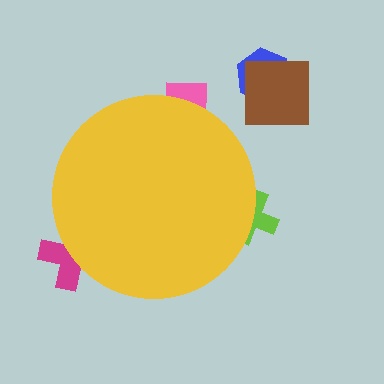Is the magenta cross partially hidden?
Yes, the magenta cross is partially hidden behind the yellow circle.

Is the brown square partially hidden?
No, the brown square is fully visible.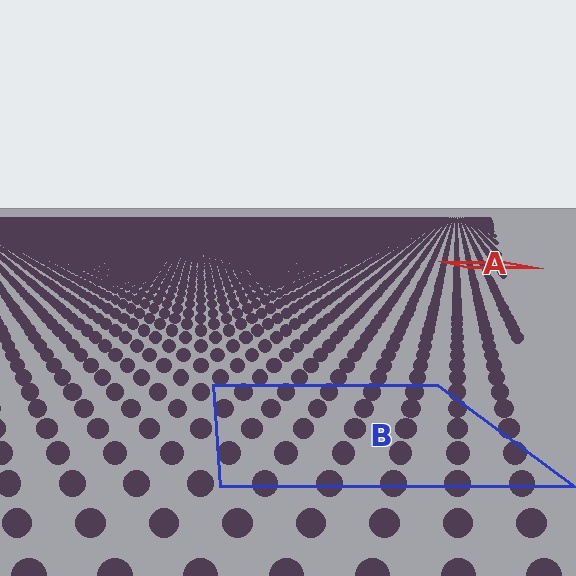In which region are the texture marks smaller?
The texture marks are smaller in region A, because it is farther away.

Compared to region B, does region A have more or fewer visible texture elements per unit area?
Region A has more texture elements per unit area — they are packed more densely because it is farther away.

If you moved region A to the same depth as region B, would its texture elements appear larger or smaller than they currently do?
They would appear larger. At a closer depth, the same texture elements are projected at a bigger on-screen size.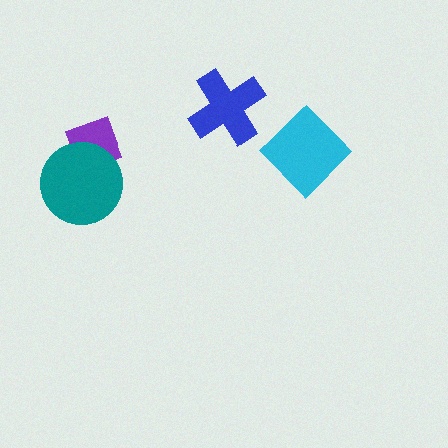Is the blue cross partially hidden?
No, no other shape covers it.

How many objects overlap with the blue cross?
0 objects overlap with the blue cross.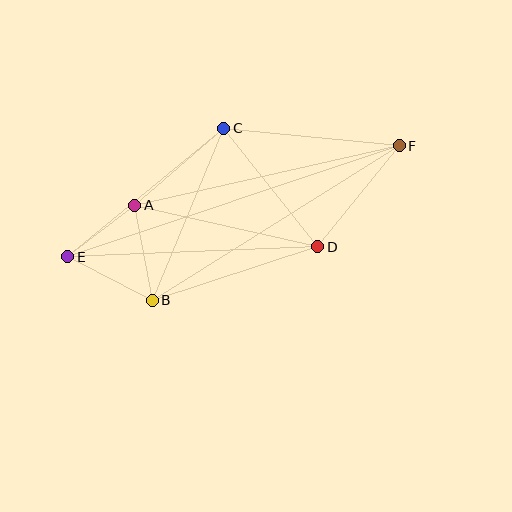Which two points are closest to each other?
Points A and E are closest to each other.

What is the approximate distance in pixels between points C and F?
The distance between C and F is approximately 177 pixels.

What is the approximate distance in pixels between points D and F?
The distance between D and F is approximately 130 pixels.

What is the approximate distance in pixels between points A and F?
The distance between A and F is approximately 271 pixels.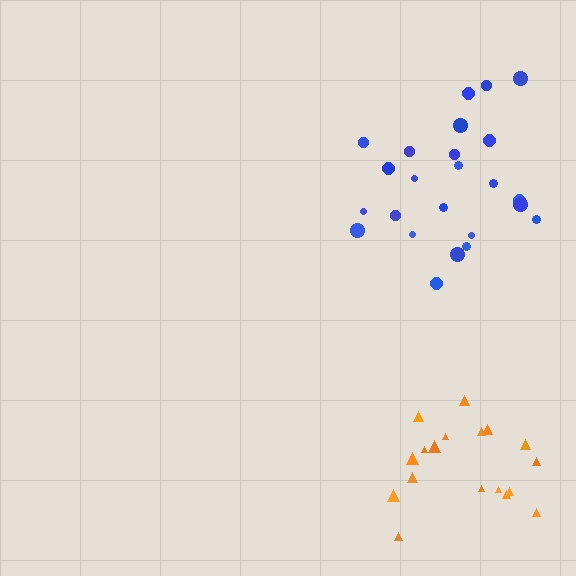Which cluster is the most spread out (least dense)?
Blue.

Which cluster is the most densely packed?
Orange.